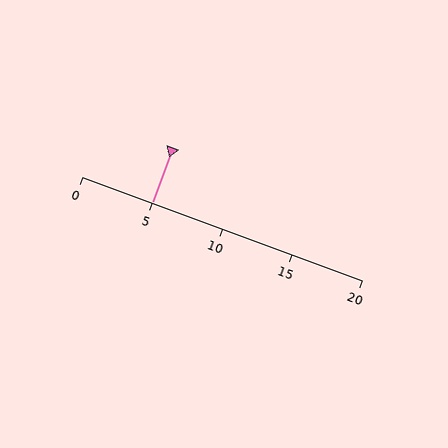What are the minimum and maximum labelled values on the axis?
The axis runs from 0 to 20.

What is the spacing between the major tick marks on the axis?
The major ticks are spaced 5 apart.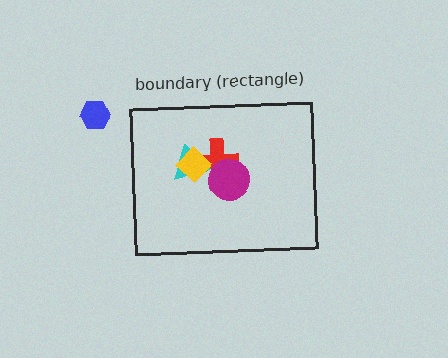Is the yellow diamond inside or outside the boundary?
Inside.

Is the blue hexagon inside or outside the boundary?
Outside.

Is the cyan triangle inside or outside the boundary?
Inside.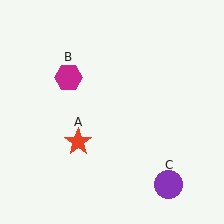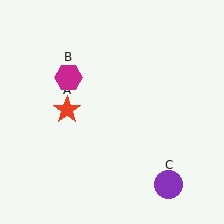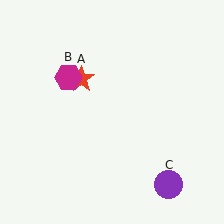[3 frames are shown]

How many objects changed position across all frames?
1 object changed position: red star (object A).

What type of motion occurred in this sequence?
The red star (object A) rotated clockwise around the center of the scene.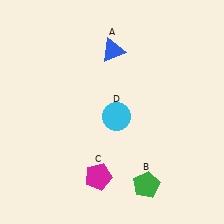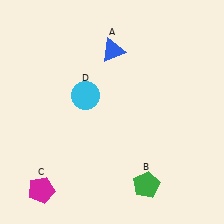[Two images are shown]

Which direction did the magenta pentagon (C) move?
The magenta pentagon (C) moved left.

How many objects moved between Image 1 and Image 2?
2 objects moved between the two images.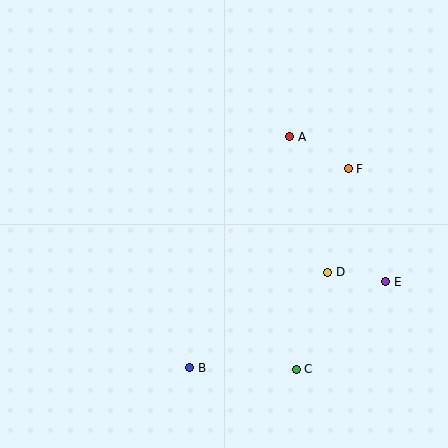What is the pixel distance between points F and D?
The distance between F and D is 106 pixels.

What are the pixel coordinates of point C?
Point C is at (296, 369).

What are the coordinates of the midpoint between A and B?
The midpoint between A and B is at (240, 252).